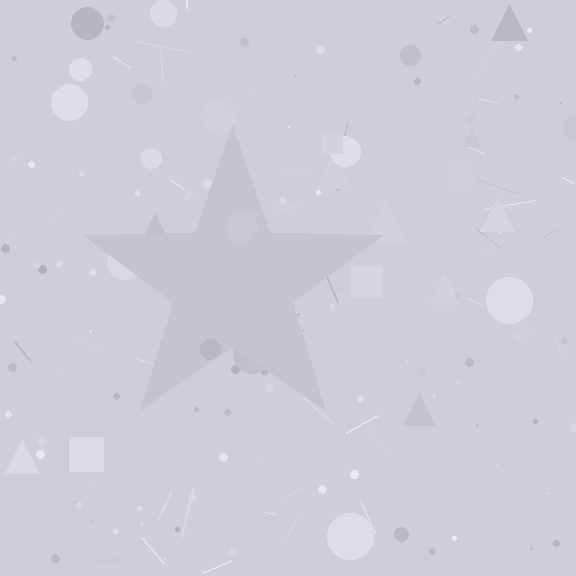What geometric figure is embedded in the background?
A star is embedded in the background.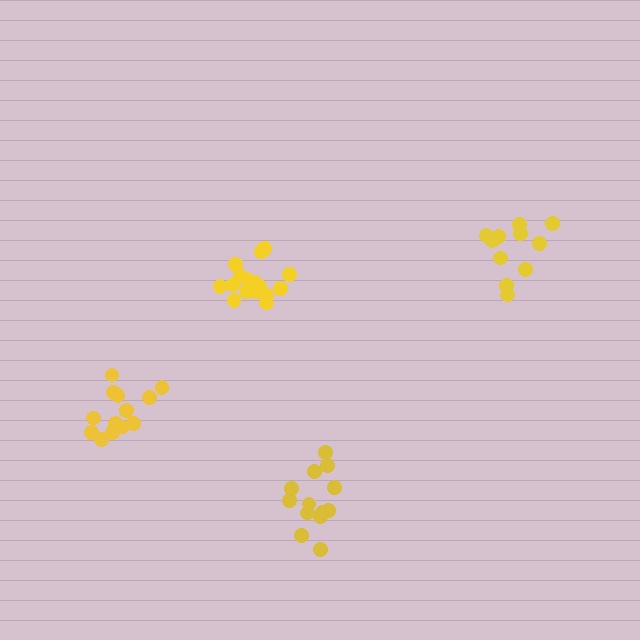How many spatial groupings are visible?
There are 4 spatial groupings.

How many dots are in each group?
Group 1: 11 dots, Group 2: 14 dots, Group 3: 13 dots, Group 4: 16 dots (54 total).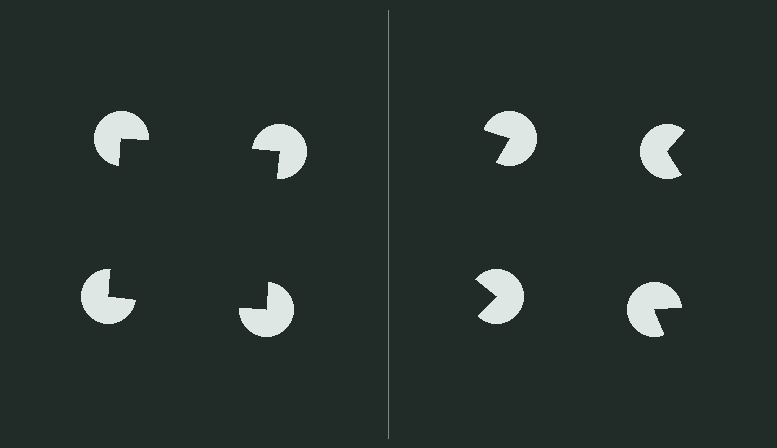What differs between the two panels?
The pac-man discs are positioned identically on both sides; only the wedge orientations differ. On the left they align to a square; on the right they are misaligned.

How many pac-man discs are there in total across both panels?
8 — 4 on each side.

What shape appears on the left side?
An illusory square.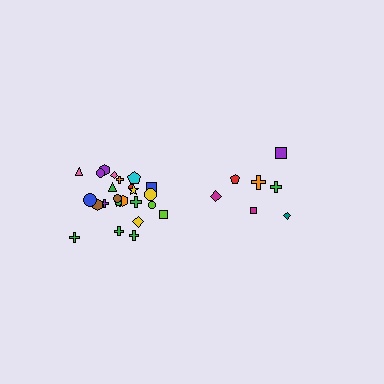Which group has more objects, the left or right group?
The left group.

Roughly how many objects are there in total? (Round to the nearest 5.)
Roughly 30 objects in total.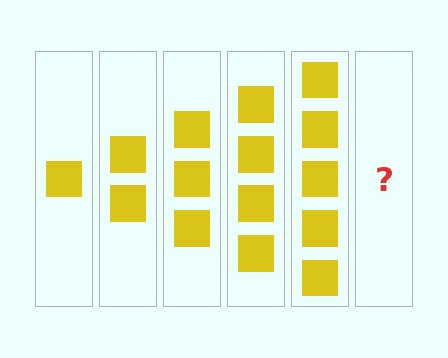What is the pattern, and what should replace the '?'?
The pattern is that each step adds one more square. The '?' should be 6 squares.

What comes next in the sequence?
The next element should be 6 squares.